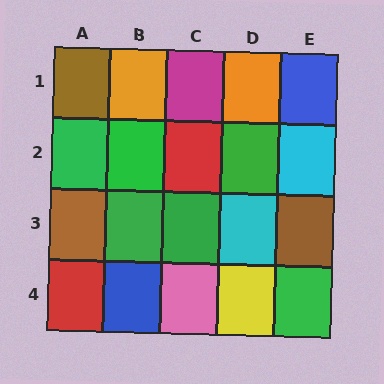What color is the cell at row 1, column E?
Blue.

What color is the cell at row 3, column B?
Green.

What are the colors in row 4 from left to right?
Red, blue, pink, yellow, green.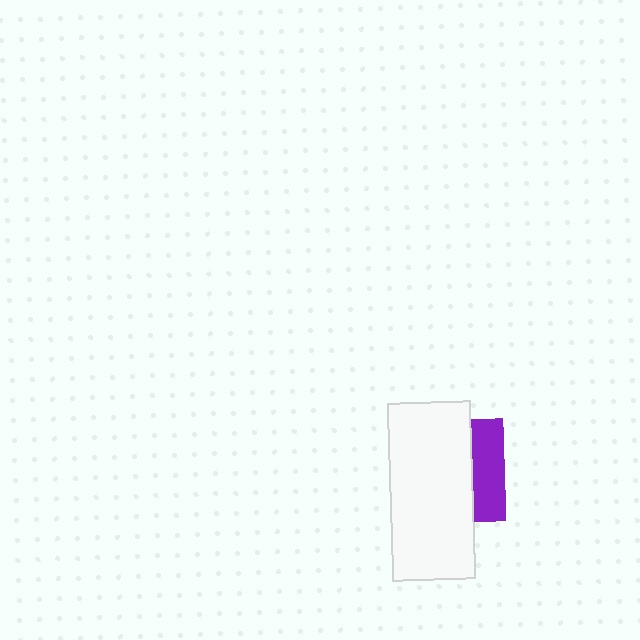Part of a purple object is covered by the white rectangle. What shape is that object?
It is a square.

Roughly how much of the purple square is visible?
A small part of it is visible (roughly 31%).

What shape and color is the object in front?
The object in front is a white rectangle.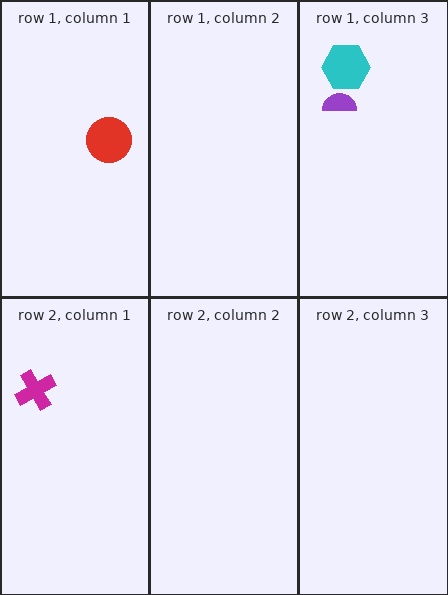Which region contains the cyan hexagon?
The row 1, column 3 region.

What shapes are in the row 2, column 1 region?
The magenta cross.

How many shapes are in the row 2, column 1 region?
1.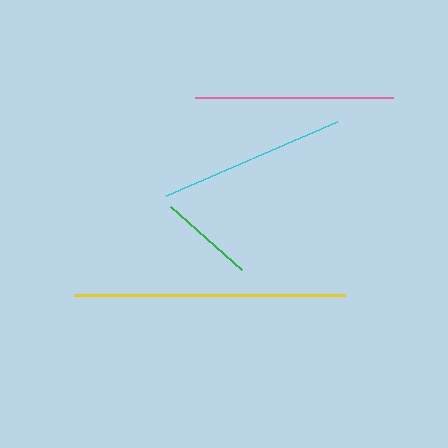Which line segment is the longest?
The yellow line is the longest at approximately 271 pixels.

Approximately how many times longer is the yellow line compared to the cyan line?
The yellow line is approximately 1.5 times the length of the cyan line.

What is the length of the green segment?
The green segment is approximately 95 pixels long.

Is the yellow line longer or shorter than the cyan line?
The yellow line is longer than the cyan line.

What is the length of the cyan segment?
The cyan segment is approximately 186 pixels long.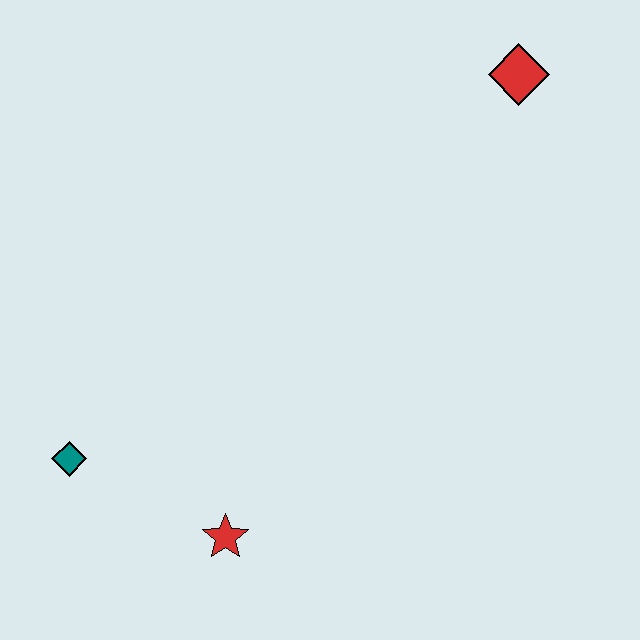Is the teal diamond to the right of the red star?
No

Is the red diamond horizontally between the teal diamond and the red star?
No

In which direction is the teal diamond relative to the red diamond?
The teal diamond is to the left of the red diamond.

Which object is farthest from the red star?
The red diamond is farthest from the red star.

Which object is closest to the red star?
The teal diamond is closest to the red star.